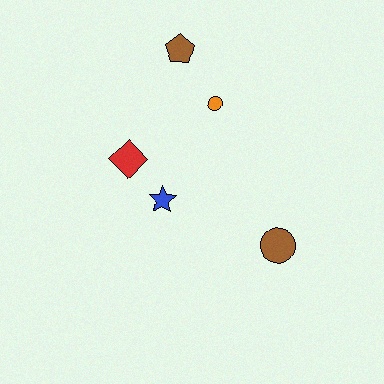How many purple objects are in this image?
There are no purple objects.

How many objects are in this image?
There are 5 objects.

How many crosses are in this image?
There are no crosses.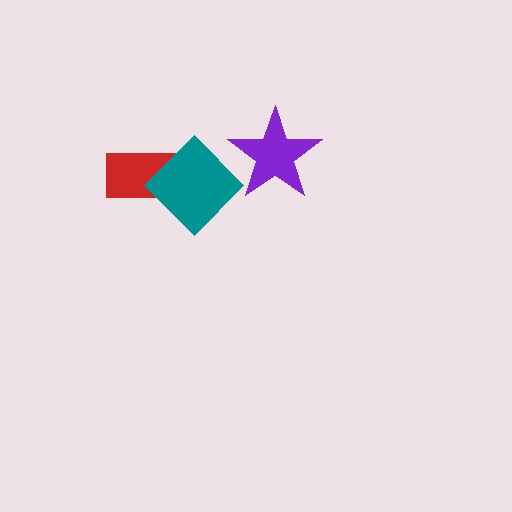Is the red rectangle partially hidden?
Yes, it is partially covered by another shape.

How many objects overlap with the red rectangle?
1 object overlaps with the red rectangle.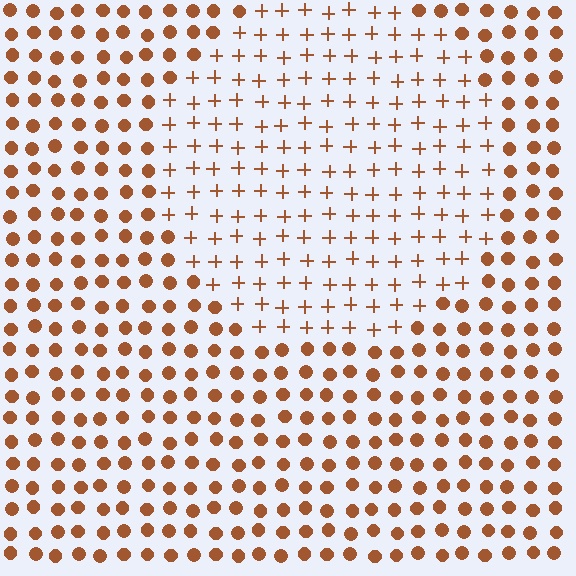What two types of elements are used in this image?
The image uses plus signs inside the circle region and circles outside it.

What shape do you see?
I see a circle.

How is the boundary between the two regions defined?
The boundary is defined by a change in element shape: plus signs inside vs. circles outside. All elements share the same color and spacing.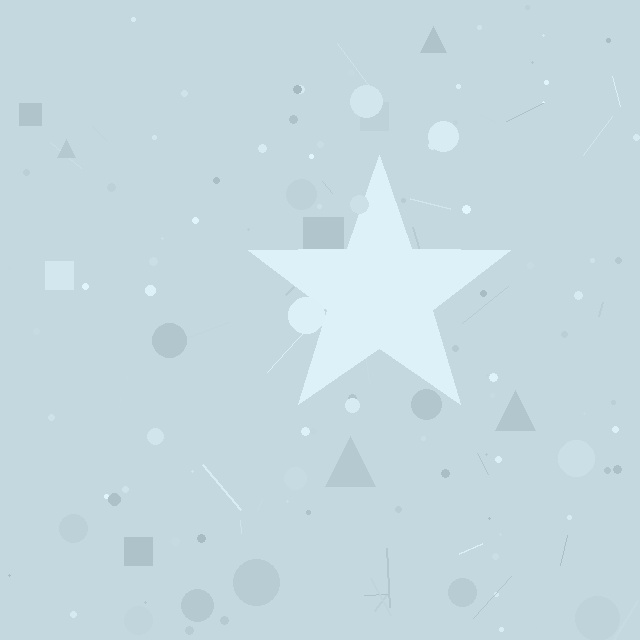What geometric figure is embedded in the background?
A star is embedded in the background.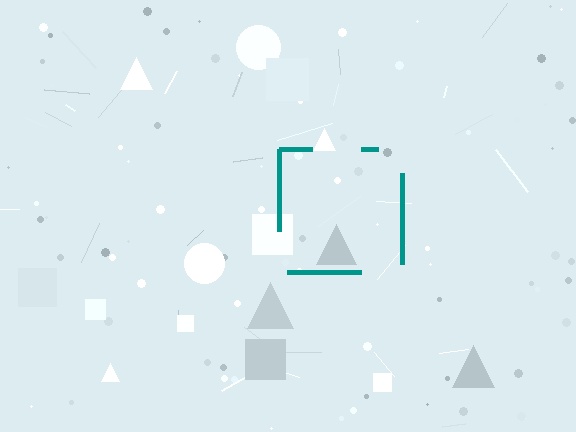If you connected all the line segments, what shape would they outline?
They would outline a square.